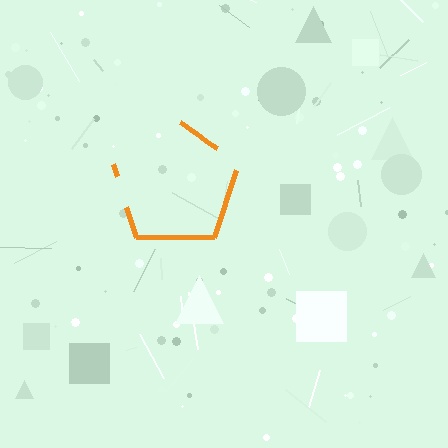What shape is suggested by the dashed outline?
The dashed outline suggests a pentagon.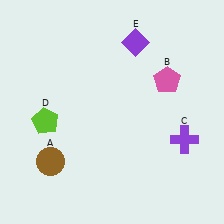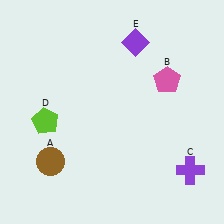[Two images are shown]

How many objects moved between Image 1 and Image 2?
1 object moved between the two images.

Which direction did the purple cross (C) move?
The purple cross (C) moved down.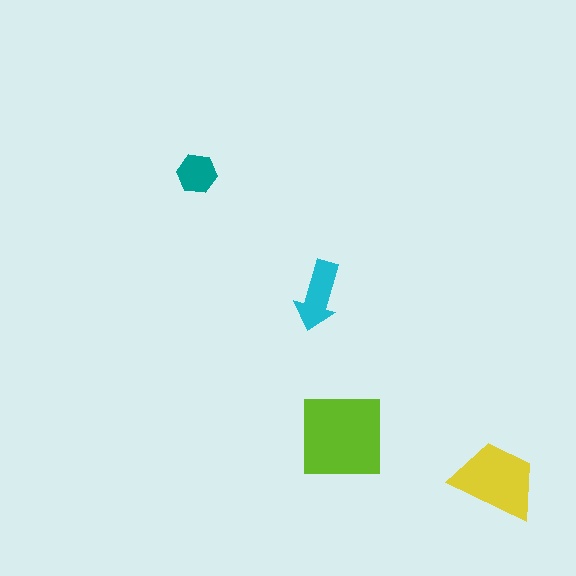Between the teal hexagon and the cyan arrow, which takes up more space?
The cyan arrow.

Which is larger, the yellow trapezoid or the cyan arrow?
The yellow trapezoid.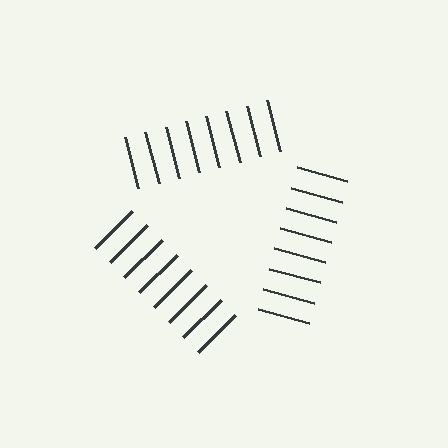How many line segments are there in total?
24 — 8 along each of the 3 edges.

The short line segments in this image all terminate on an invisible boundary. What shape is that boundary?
An illusory triangle — the line segments terminate on its edges but no continuous stroke is drawn.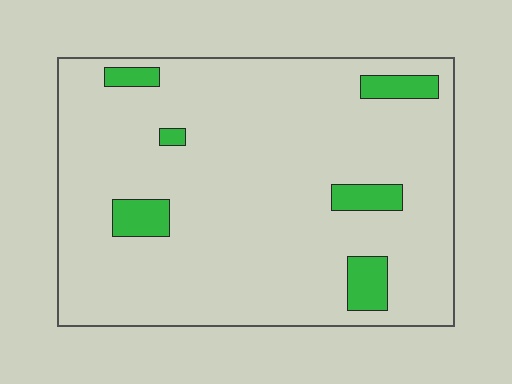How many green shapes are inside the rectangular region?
6.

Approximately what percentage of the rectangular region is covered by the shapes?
Approximately 10%.